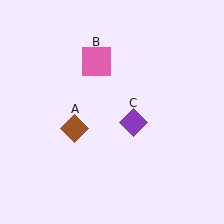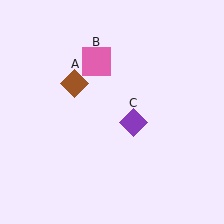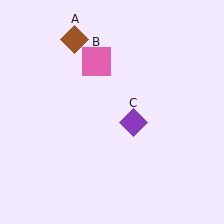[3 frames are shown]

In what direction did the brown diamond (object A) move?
The brown diamond (object A) moved up.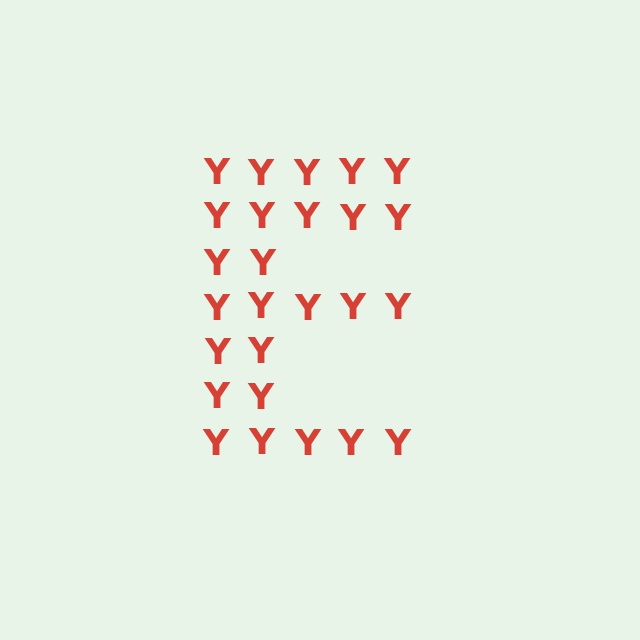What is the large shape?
The large shape is the letter E.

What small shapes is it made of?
It is made of small letter Y's.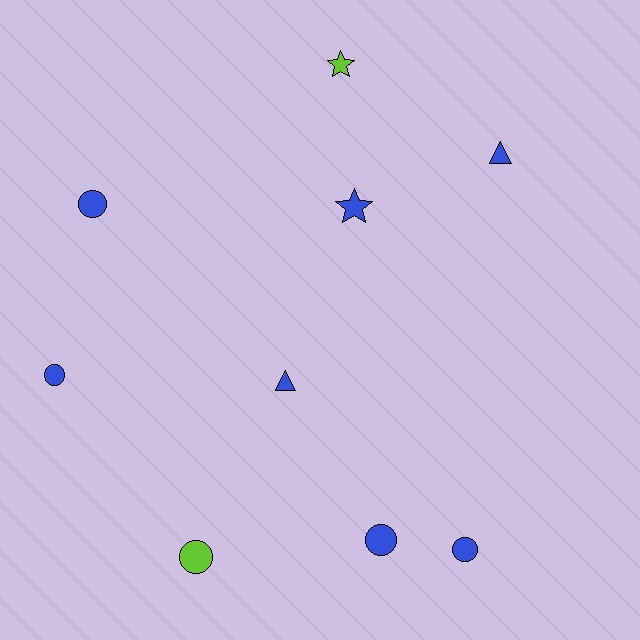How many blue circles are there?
There are 4 blue circles.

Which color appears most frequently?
Blue, with 7 objects.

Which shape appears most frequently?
Circle, with 5 objects.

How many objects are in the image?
There are 9 objects.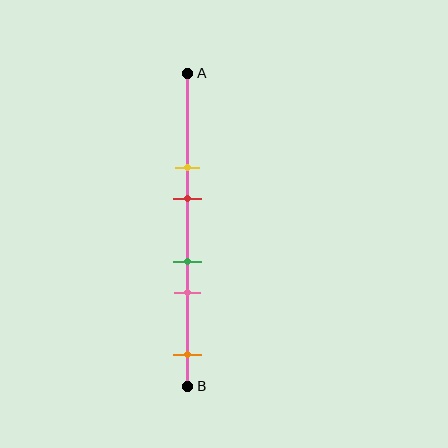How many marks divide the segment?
There are 5 marks dividing the segment.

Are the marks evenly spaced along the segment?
No, the marks are not evenly spaced.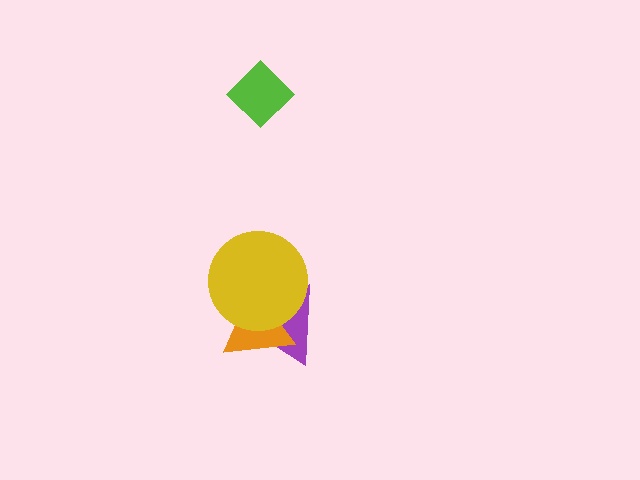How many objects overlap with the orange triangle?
2 objects overlap with the orange triangle.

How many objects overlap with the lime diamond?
0 objects overlap with the lime diamond.